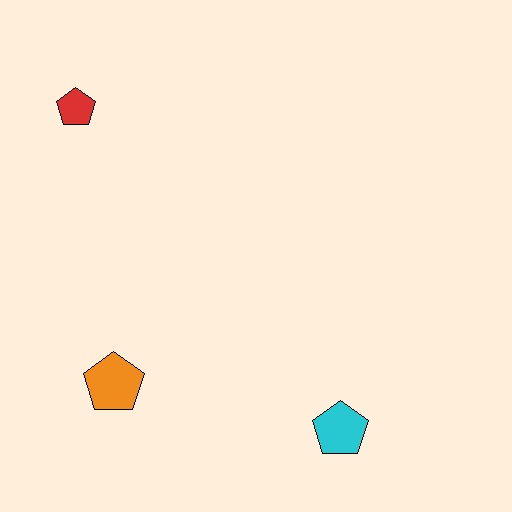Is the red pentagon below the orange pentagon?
No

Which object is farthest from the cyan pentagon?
The red pentagon is farthest from the cyan pentagon.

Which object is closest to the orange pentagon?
The cyan pentagon is closest to the orange pentagon.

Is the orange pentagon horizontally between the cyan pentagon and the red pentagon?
Yes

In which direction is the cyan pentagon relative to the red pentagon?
The cyan pentagon is below the red pentagon.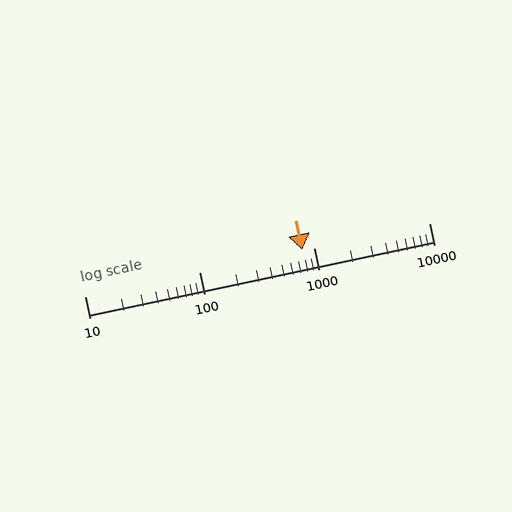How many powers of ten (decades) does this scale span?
The scale spans 3 decades, from 10 to 10000.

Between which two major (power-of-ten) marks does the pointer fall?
The pointer is between 100 and 1000.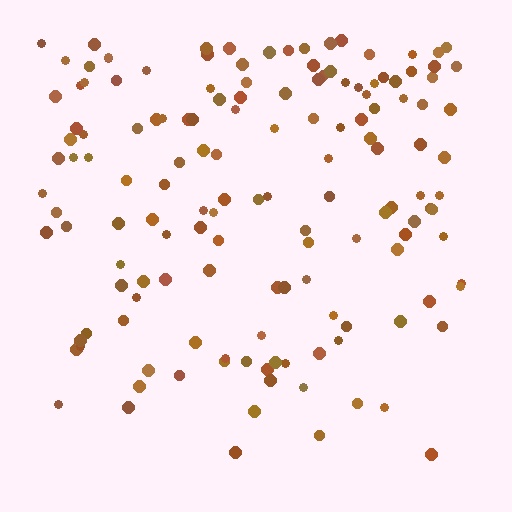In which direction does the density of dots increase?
From bottom to top, with the top side densest.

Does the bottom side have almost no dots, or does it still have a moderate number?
Still a moderate number, just noticeably fewer than the top.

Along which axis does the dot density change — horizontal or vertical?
Vertical.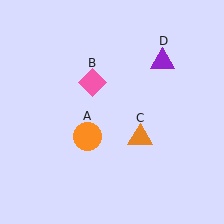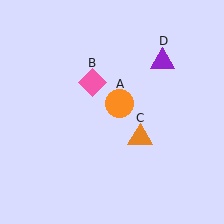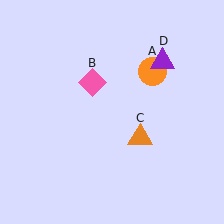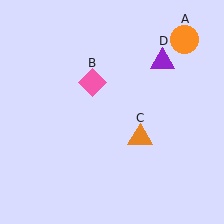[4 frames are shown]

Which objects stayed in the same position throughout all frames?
Pink diamond (object B) and orange triangle (object C) and purple triangle (object D) remained stationary.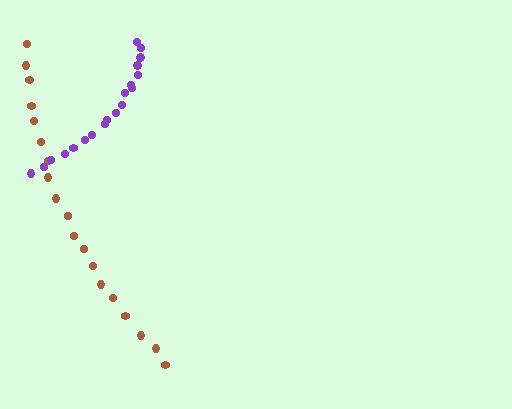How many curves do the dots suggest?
There are 2 distinct paths.